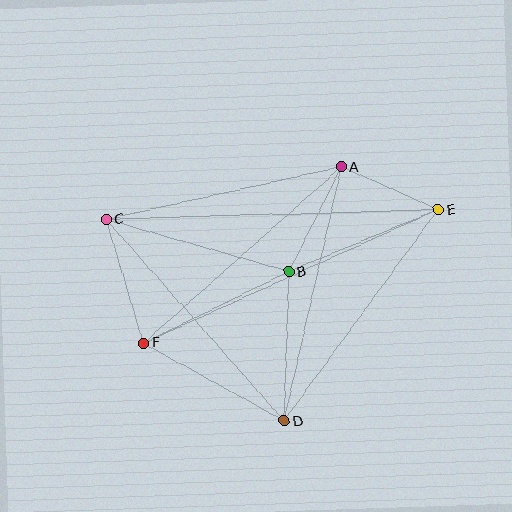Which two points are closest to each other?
Points A and E are closest to each other.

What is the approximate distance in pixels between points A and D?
The distance between A and D is approximately 261 pixels.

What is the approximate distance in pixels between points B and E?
The distance between B and E is approximately 162 pixels.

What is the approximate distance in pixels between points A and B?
The distance between A and B is approximately 118 pixels.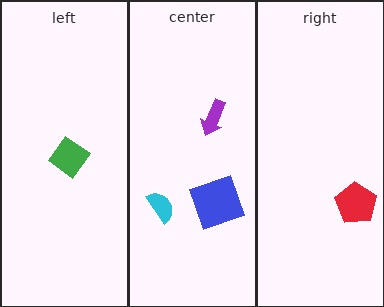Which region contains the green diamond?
The left region.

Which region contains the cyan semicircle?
The center region.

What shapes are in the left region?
The green diamond.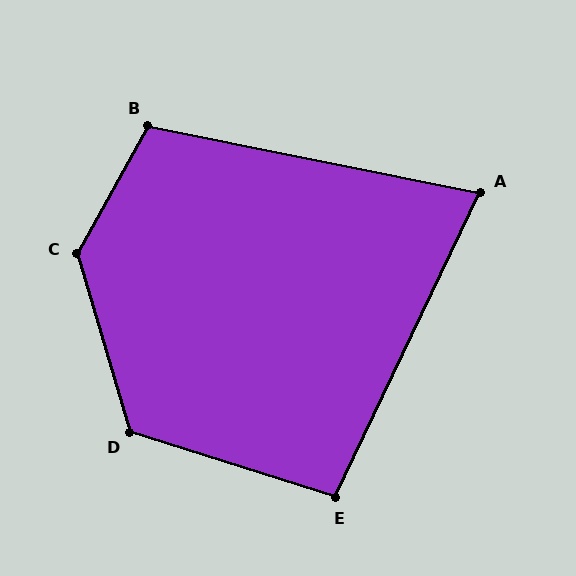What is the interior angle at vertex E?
Approximately 98 degrees (obtuse).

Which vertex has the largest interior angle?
C, at approximately 134 degrees.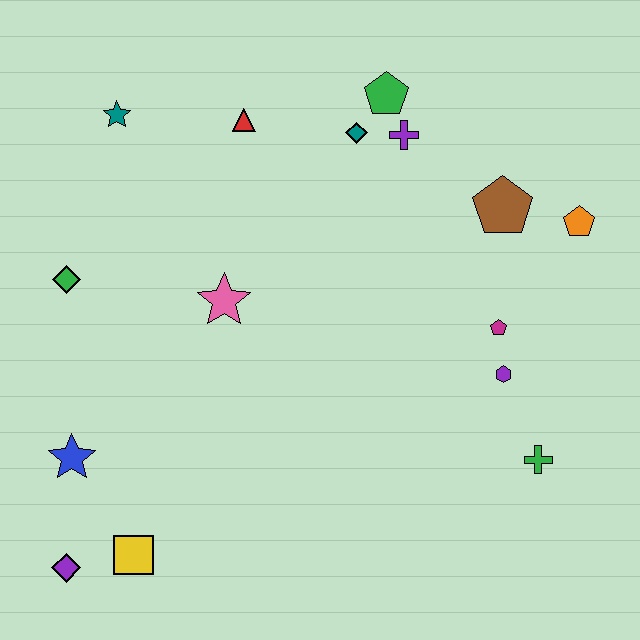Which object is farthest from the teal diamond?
The purple diamond is farthest from the teal diamond.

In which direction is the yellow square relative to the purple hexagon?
The yellow square is to the left of the purple hexagon.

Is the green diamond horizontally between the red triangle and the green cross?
No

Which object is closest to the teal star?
The red triangle is closest to the teal star.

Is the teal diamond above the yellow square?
Yes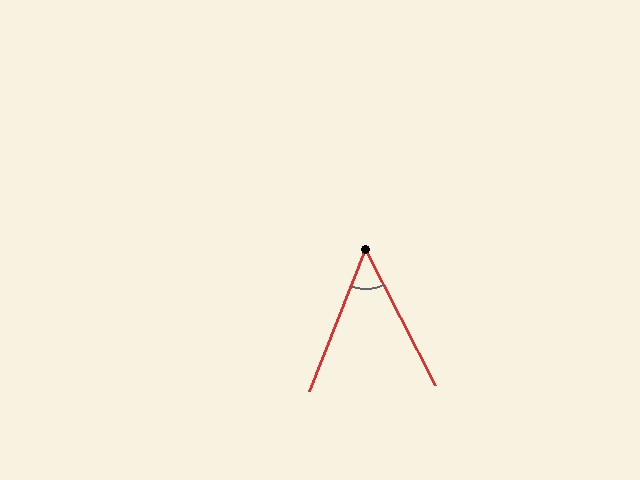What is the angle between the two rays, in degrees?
Approximately 49 degrees.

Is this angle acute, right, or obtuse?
It is acute.